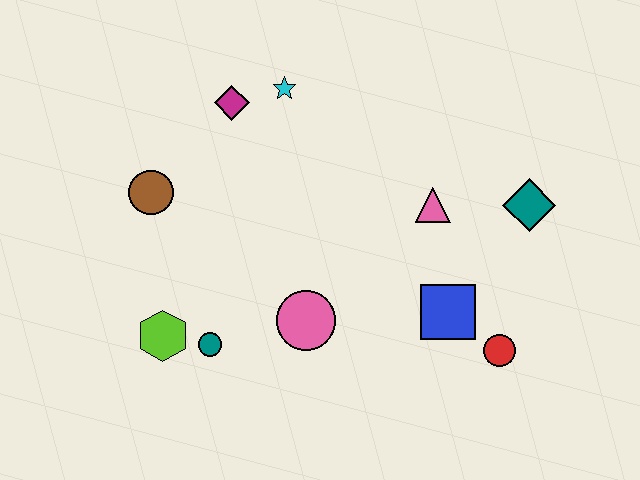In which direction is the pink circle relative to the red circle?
The pink circle is to the left of the red circle.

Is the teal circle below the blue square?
Yes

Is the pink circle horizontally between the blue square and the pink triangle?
No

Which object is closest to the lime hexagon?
The teal circle is closest to the lime hexagon.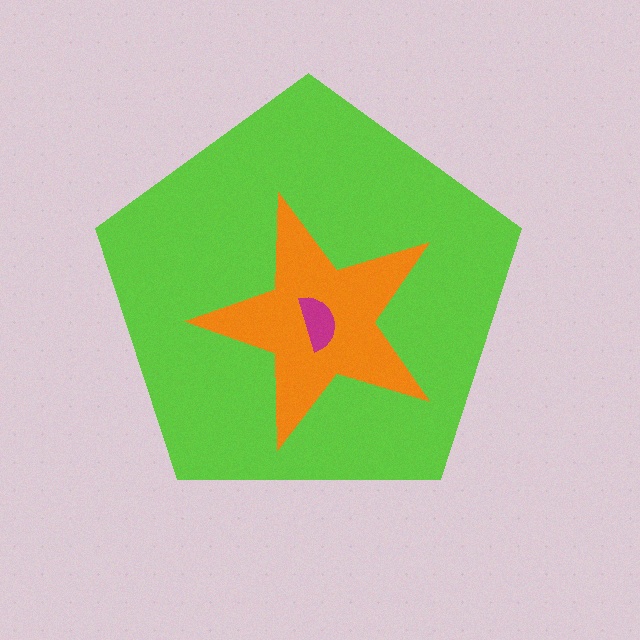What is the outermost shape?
The lime pentagon.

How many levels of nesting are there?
3.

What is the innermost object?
The magenta semicircle.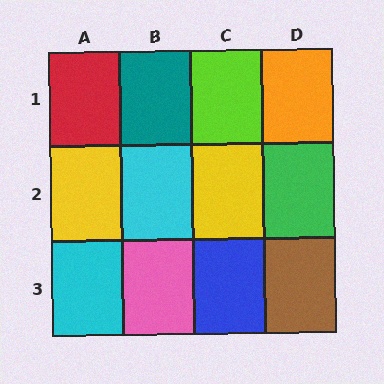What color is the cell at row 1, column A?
Red.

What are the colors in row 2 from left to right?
Yellow, cyan, yellow, green.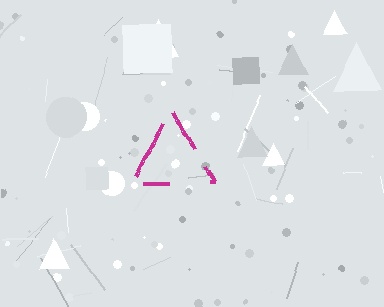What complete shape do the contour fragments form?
The contour fragments form a triangle.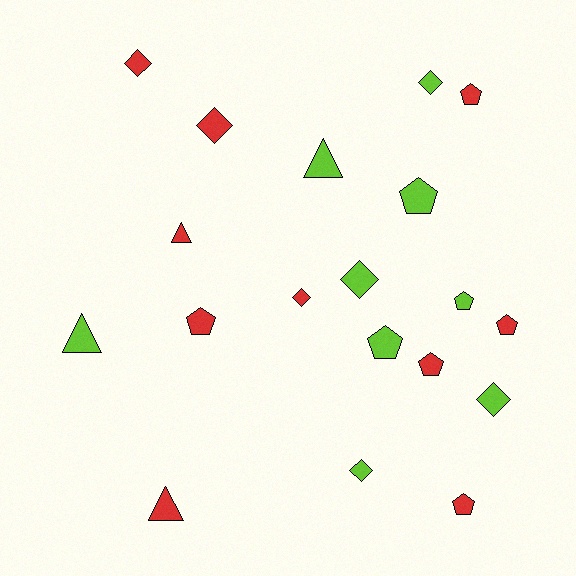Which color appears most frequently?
Red, with 10 objects.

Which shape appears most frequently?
Pentagon, with 8 objects.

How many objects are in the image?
There are 19 objects.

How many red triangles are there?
There are 2 red triangles.